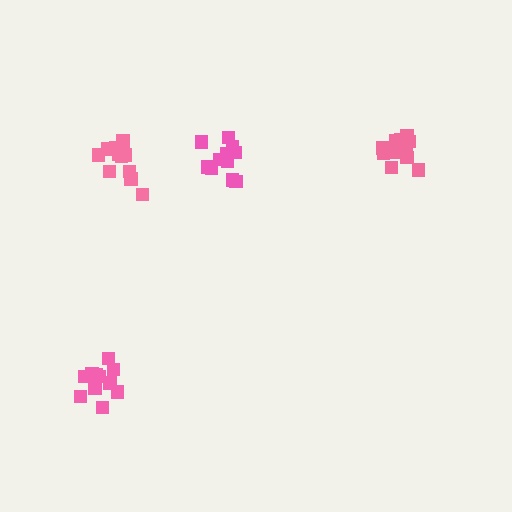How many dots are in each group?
Group 1: 12 dots, Group 2: 13 dots, Group 3: 11 dots, Group 4: 11 dots (47 total).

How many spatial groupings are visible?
There are 4 spatial groupings.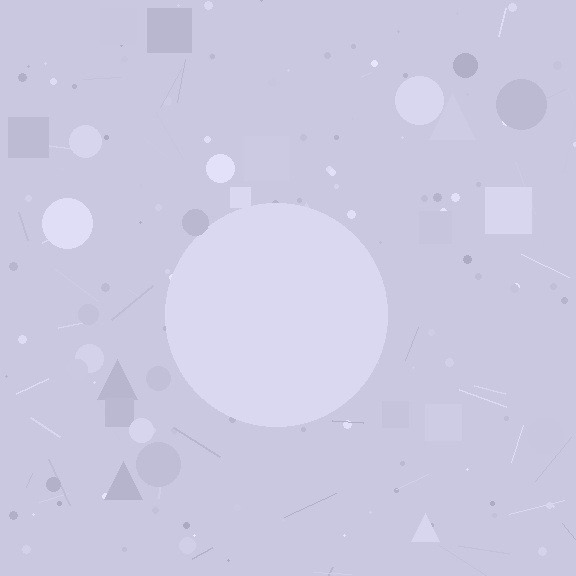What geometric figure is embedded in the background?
A circle is embedded in the background.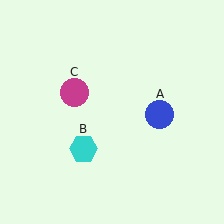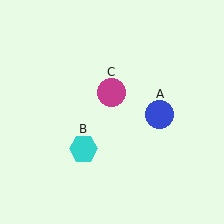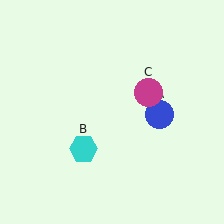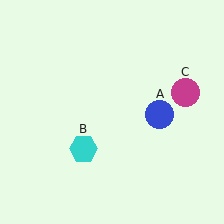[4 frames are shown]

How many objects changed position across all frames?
1 object changed position: magenta circle (object C).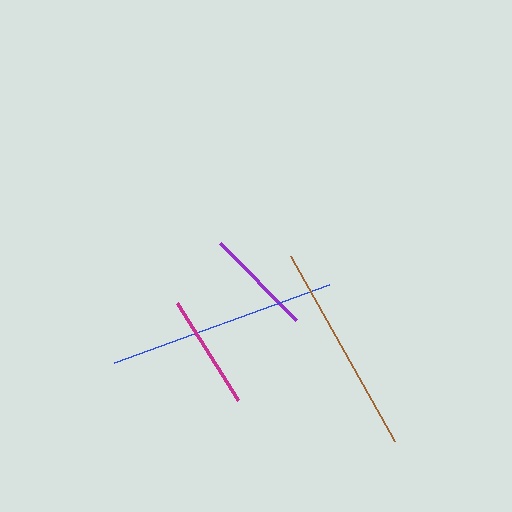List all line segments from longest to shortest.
From longest to shortest: blue, brown, magenta, purple.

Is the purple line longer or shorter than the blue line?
The blue line is longer than the purple line.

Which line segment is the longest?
The blue line is the longest at approximately 229 pixels.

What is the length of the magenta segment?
The magenta segment is approximately 115 pixels long.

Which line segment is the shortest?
The purple line is the shortest at approximately 108 pixels.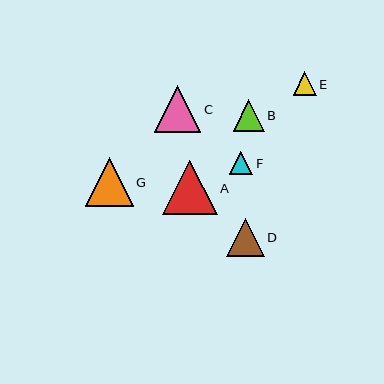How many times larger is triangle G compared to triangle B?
Triangle G is approximately 1.6 times the size of triangle B.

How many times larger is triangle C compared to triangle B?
Triangle C is approximately 1.5 times the size of triangle B.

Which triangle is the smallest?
Triangle E is the smallest with a size of approximately 23 pixels.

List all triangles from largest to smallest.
From largest to smallest: A, G, C, D, B, F, E.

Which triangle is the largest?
Triangle A is the largest with a size of approximately 55 pixels.